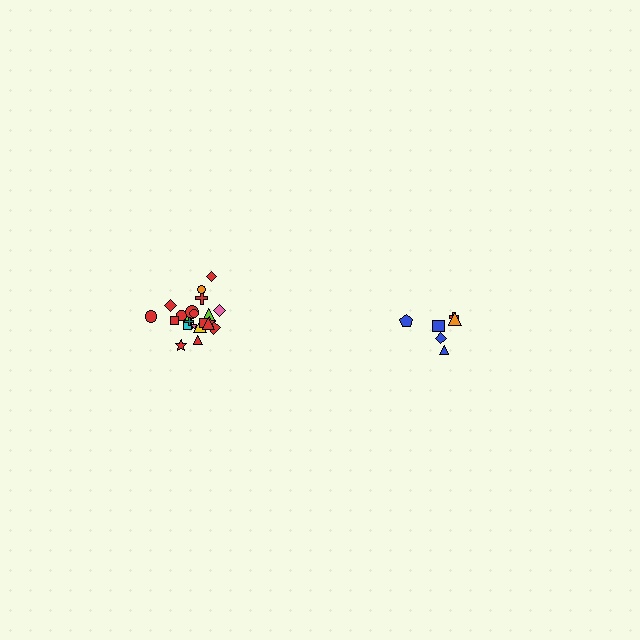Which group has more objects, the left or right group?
The left group.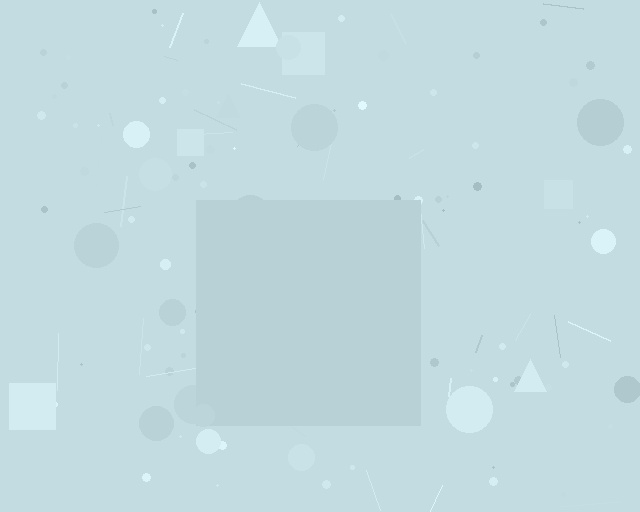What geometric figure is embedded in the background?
A square is embedded in the background.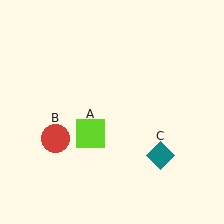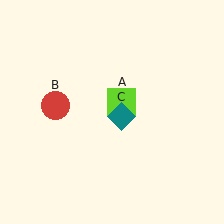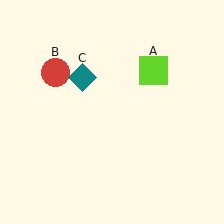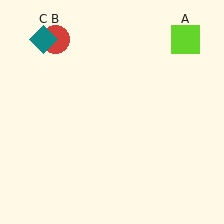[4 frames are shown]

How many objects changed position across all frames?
3 objects changed position: lime square (object A), red circle (object B), teal diamond (object C).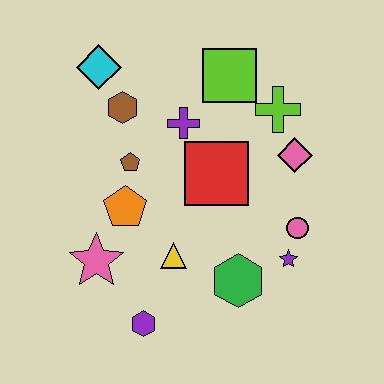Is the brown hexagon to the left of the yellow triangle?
Yes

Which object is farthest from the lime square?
The purple hexagon is farthest from the lime square.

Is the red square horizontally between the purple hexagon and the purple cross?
No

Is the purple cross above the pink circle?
Yes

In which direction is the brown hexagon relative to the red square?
The brown hexagon is to the left of the red square.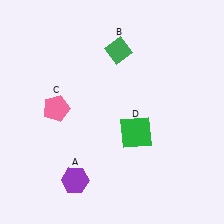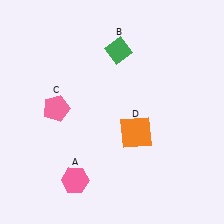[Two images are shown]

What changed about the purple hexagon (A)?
In Image 1, A is purple. In Image 2, it changed to pink.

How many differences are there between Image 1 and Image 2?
There are 2 differences between the two images.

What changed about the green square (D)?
In Image 1, D is green. In Image 2, it changed to orange.